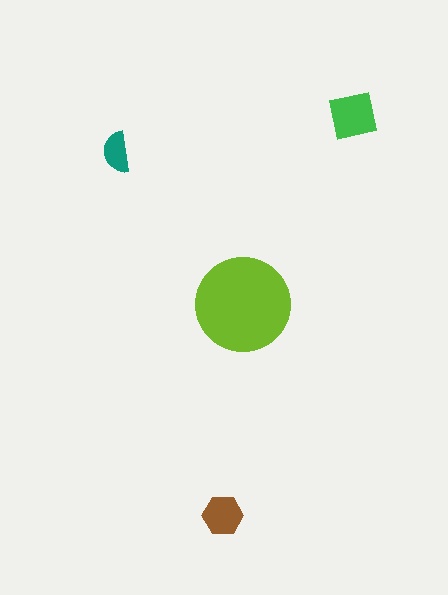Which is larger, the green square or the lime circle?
The lime circle.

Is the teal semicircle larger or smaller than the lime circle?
Smaller.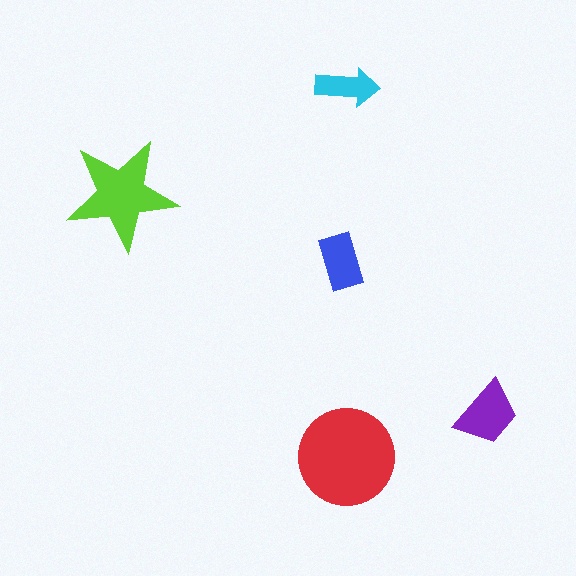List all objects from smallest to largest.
The cyan arrow, the blue rectangle, the purple trapezoid, the lime star, the red circle.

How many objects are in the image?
There are 5 objects in the image.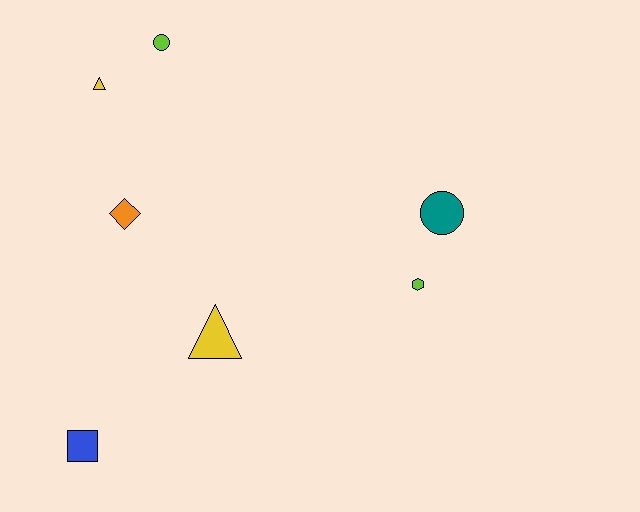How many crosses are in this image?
There are no crosses.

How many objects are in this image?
There are 7 objects.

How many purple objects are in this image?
There are no purple objects.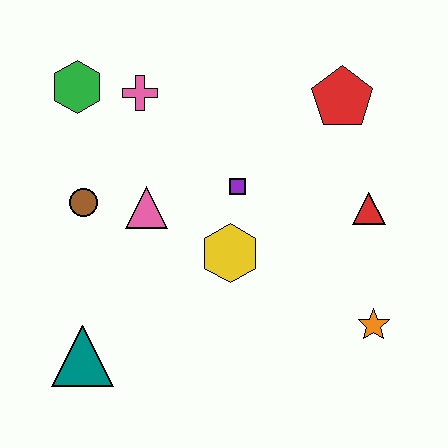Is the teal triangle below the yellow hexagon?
Yes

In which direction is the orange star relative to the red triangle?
The orange star is below the red triangle.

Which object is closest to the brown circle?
The pink triangle is closest to the brown circle.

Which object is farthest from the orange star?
The green hexagon is farthest from the orange star.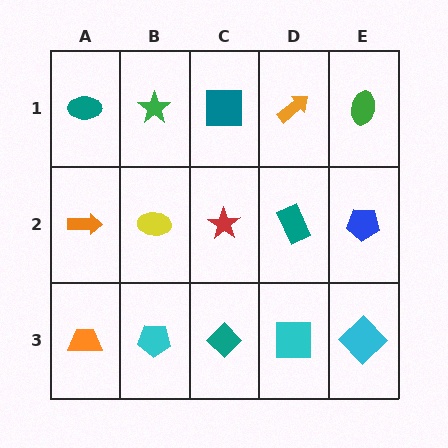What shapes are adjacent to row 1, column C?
A red star (row 2, column C), a green star (row 1, column B), an orange arrow (row 1, column D).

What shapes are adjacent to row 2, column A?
A teal ellipse (row 1, column A), an orange trapezoid (row 3, column A), a yellow ellipse (row 2, column B).